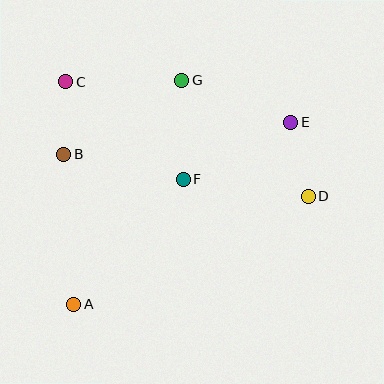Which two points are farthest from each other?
Points A and E are farthest from each other.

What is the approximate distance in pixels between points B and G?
The distance between B and G is approximately 139 pixels.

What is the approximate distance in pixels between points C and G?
The distance between C and G is approximately 116 pixels.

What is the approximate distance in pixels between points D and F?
The distance between D and F is approximately 126 pixels.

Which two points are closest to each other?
Points B and C are closest to each other.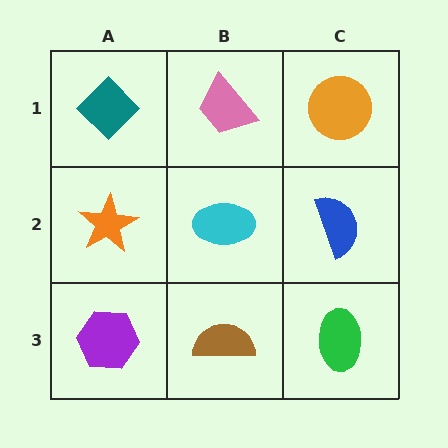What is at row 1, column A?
A teal diamond.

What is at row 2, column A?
An orange star.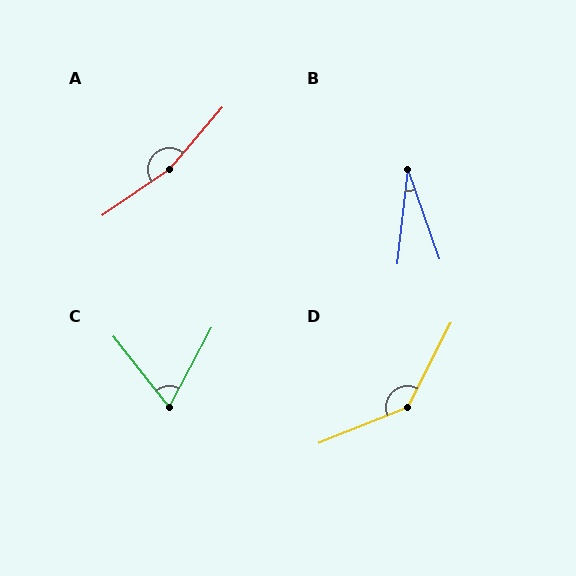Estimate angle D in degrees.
Approximately 139 degrees.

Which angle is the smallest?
B, at approximately 26 degrees.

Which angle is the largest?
A, at approximately 165 degrees.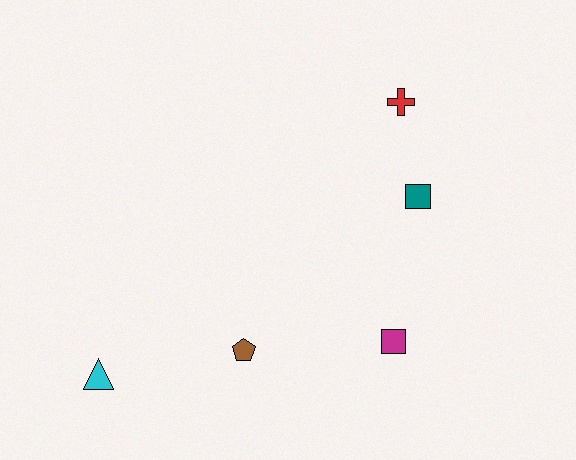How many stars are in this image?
There are no stars.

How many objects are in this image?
There are 5 objects.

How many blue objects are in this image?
There are no blue objects.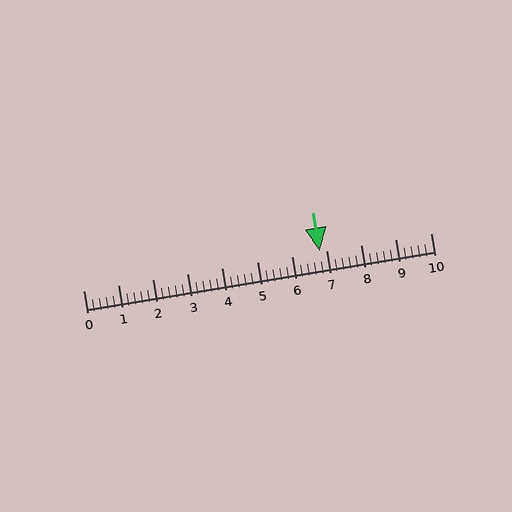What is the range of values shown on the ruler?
The ruler shows values from 0 to 10.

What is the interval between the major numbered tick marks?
The major tick marks are spaced 1 units apart.